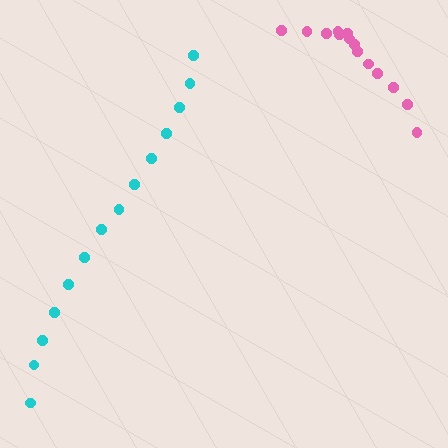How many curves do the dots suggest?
There are 2 distinct paths.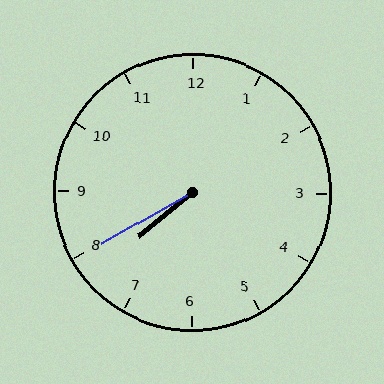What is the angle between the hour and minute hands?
Approximately 10 degrees.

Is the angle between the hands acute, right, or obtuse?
It is acute.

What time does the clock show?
7:40.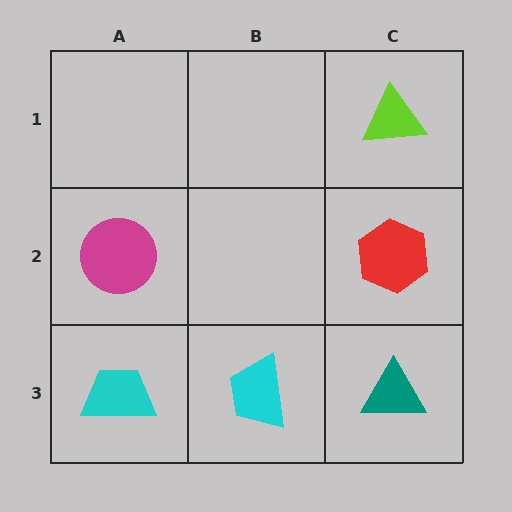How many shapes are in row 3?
3 shapes.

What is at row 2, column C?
A red hexagon.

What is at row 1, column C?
A lime triangle.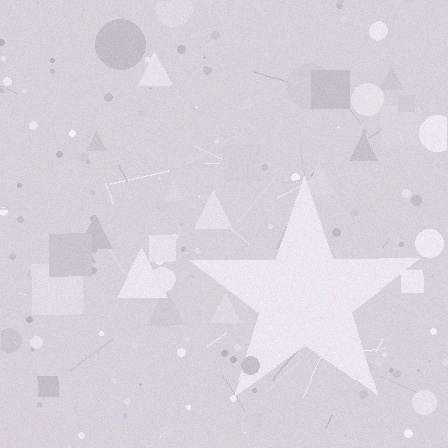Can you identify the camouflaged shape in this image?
The camouflaged shape is a star.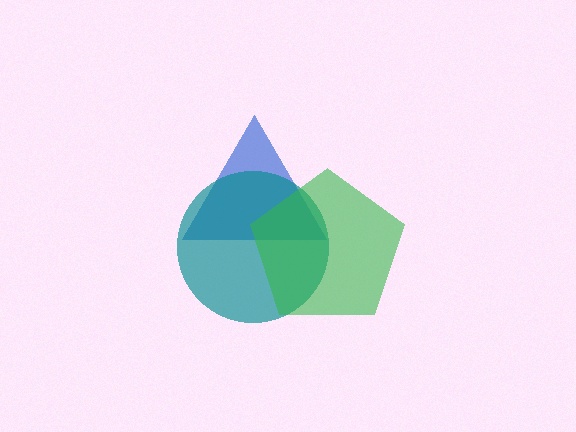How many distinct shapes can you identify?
There are 3 distinct shapes: a blue triangle, a teal circle, a green pentagon.